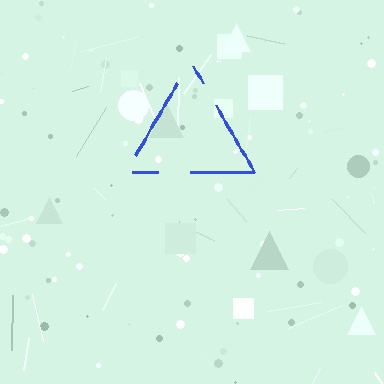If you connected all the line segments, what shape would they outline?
They would outline a triangle.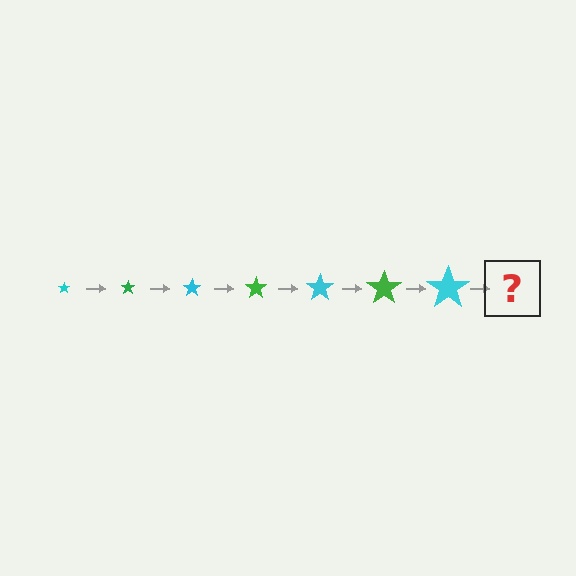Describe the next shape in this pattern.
It should be a green star, larger than the previous one.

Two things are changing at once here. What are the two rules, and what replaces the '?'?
The two rules are that the star grows larger each step and the color cycles through cyan and green. The '?' should be a green star, larger than the previous one.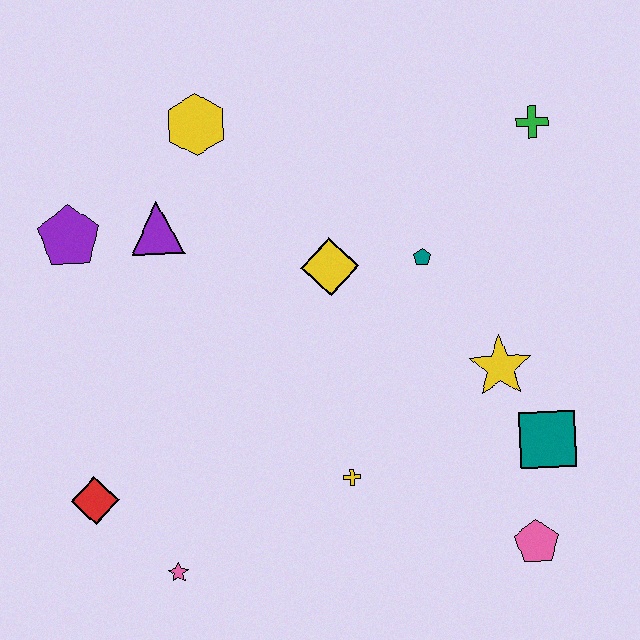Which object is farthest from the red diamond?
The green cross is farthest from the red diamond.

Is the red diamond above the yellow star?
No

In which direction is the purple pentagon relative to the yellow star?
The purple pentagon is to the left of the yellow star.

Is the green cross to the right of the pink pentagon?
Yes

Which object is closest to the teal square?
The yellow star is closest to the teal square.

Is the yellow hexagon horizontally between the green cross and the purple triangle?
Yes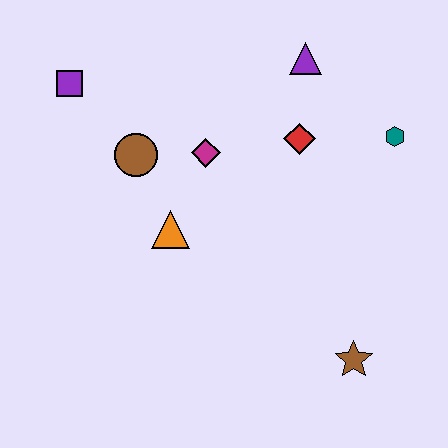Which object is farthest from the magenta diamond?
The brown star is farthest from the magenta diamond.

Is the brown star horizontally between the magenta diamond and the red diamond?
No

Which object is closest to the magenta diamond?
The brown circle is closest to the magenta diamond.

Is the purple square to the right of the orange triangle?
No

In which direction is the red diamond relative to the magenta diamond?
The red diamond is to the right of the magenta diamond.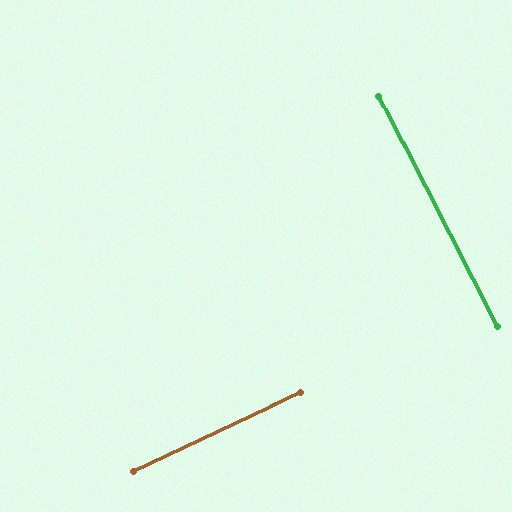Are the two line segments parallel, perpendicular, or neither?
Perpendicular — they meet at approximately 88°.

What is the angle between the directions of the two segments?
Approximately 88 degrees.